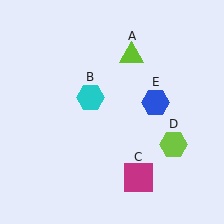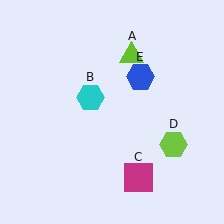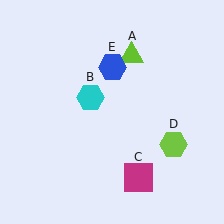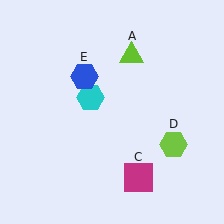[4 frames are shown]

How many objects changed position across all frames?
1 object changed position: blue hexagon (object E).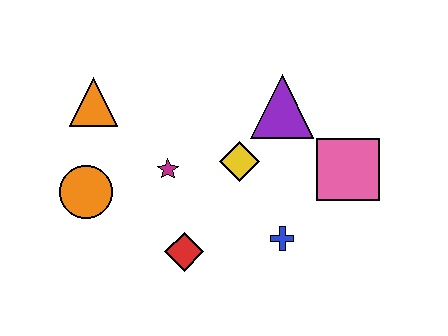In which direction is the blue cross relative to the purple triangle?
The blue cross is below the purple triangle.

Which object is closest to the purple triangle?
The yellow diamond is closest to the purple triangle.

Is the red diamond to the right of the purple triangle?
No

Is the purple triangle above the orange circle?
Yes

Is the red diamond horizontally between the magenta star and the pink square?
Yes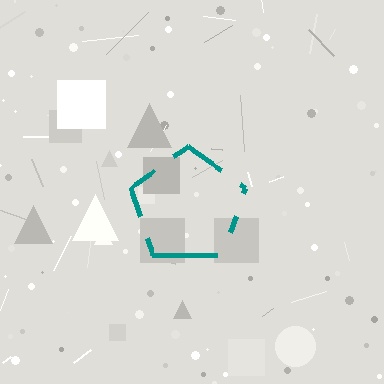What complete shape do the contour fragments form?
The contour fragments form a pentagon.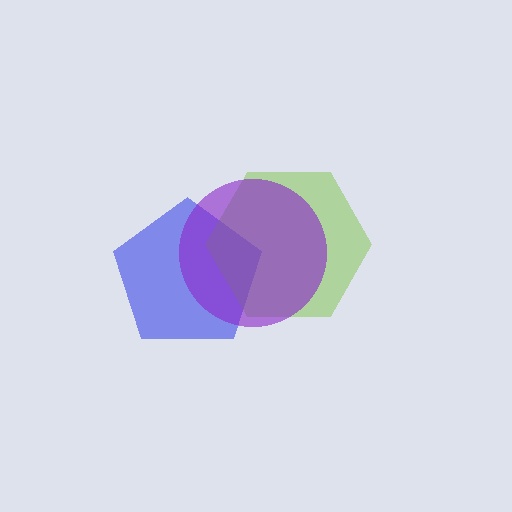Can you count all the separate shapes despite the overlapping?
Yes, there are 3 separate shapes.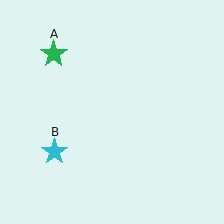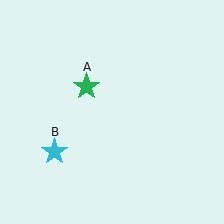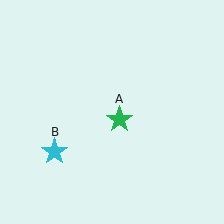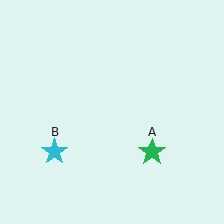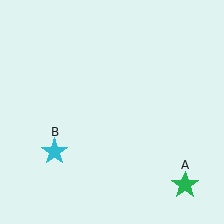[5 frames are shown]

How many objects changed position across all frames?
1 object changed position: green star (object A).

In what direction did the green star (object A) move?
The green star (object A) moved down and to the right.